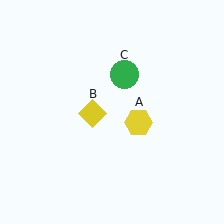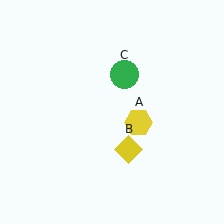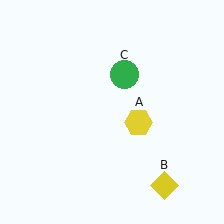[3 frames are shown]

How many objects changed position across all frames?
1 object changed position: yellow diamond (object B).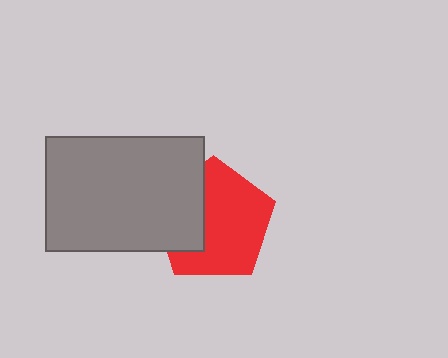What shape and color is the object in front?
The object in front is a gray rectangle.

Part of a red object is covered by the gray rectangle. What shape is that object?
It is a pentagon.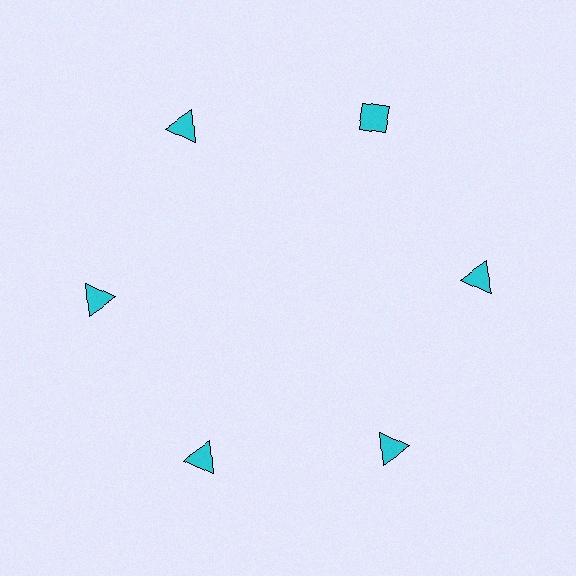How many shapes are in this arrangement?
There are 6 shapes arranged in a ring pattern.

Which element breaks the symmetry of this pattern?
The cyan diamond at roughly the 1 o'clock position breaks the symmetry. All other shapes are cyan triangles.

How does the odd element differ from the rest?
It has a different shape: diamond instead of triangle.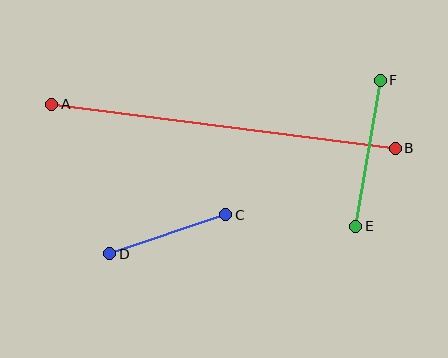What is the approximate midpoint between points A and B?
The midpoint is at approximately (224, 126) pixels.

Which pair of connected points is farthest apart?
Points A and B are farthest apart.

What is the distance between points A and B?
The distance is approximately 347 pixels.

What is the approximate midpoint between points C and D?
The midpoint is at approximately (168, 234) pixels.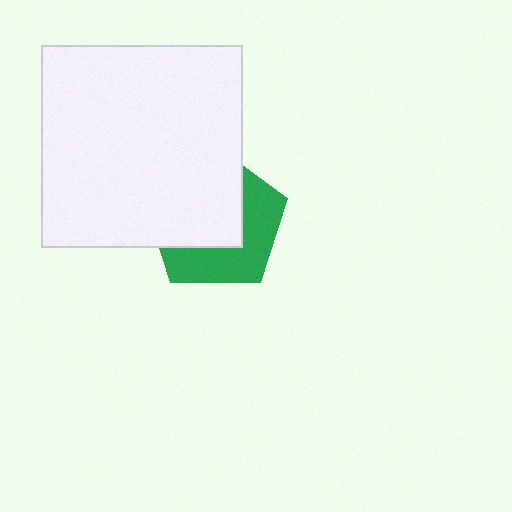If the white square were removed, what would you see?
You would see the complete green pentagon.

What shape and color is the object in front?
The object in front is a white square.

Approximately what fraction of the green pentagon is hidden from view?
Roughly 55% of the green pentagon is hidden behind the white square.